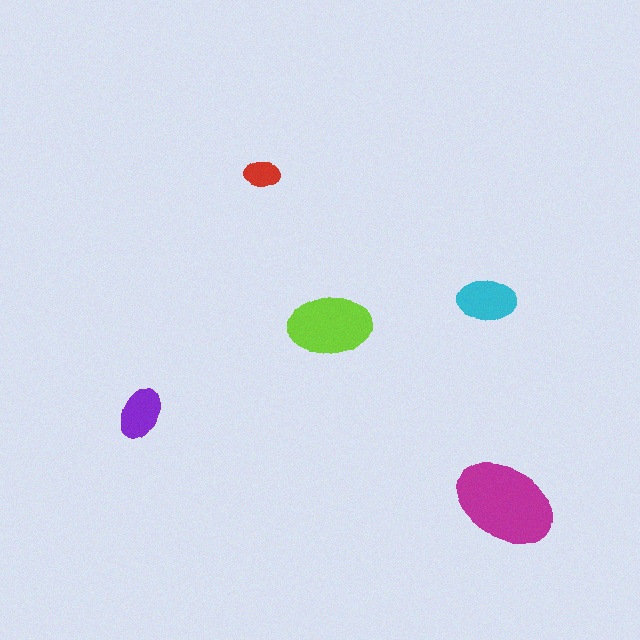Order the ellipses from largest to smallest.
the magenta one, the lime one, the cyan one, the purple one, the red one.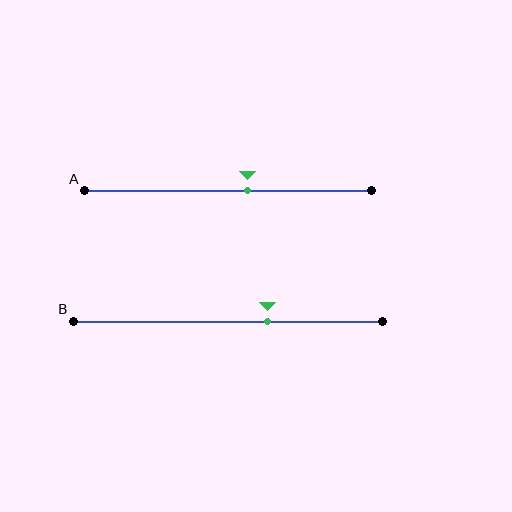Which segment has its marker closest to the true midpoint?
Segment A has its marker closest to the true midpoint.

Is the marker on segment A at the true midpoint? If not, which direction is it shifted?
No, the marker on segment A is shifted to the right by about 7% of the segment length.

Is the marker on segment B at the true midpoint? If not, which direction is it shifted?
No, the marker on segment B is shifted to the right by about 13% of the segment length.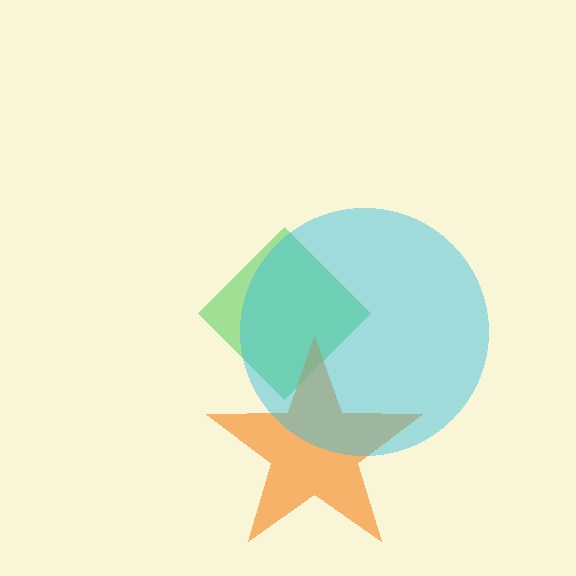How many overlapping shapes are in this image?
There are 3 overlapping shapes in the image.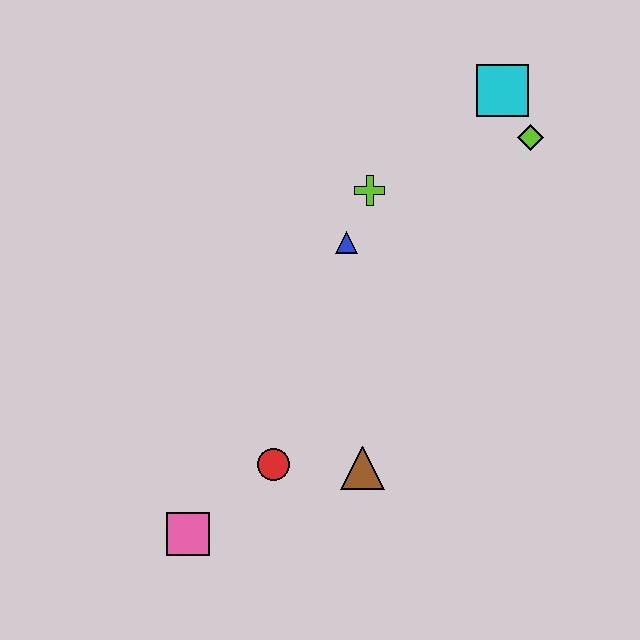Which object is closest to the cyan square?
The lime diamond is closest to the cyan square.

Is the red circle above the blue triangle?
No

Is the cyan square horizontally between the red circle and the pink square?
No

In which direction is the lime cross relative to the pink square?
The lime cross is above the pink square.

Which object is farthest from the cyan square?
The pink square is farthest from the cyan square.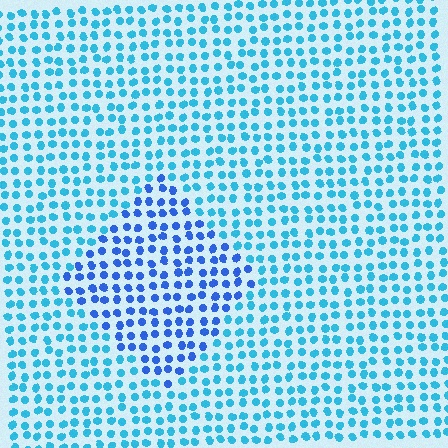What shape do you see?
I see a diamond.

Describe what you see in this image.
The image is filled with small cyan elements in a uniform arrangement. A diamond-shaped region is visible where the elements are tinted to a slightly different hue, forming a subtle color boundary.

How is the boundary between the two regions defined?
The boundary is defined purely by a slight shift in hue (about 31 degrees). Spacing, size, and orientation are identical on both sides.